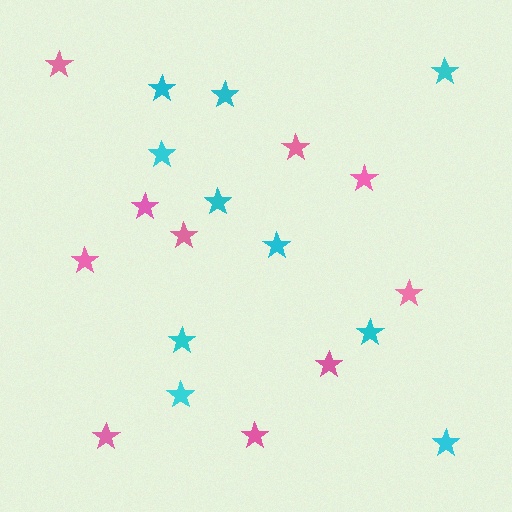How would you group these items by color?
There are 2 groups: one group of cyan stars (10) and one group of pink stars (10).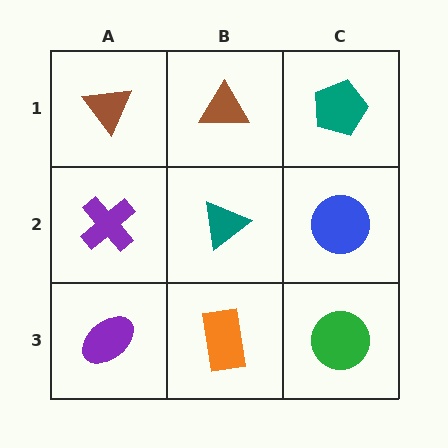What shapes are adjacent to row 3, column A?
A purple cross (row 2, column A), an orange rectangle (row 3, column B).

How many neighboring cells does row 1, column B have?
3.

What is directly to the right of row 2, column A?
A teal triangle.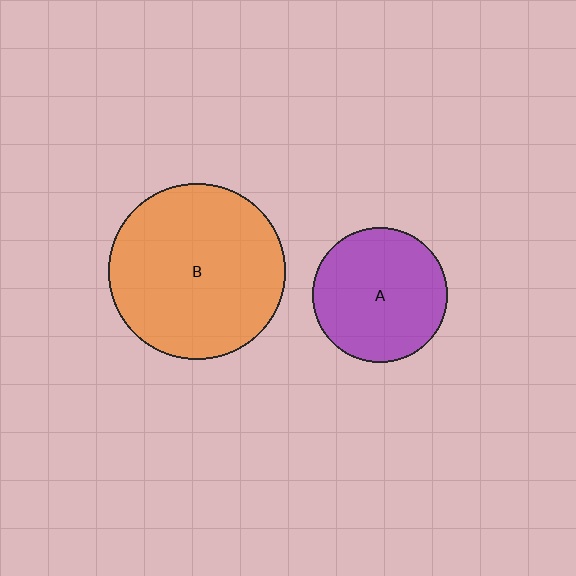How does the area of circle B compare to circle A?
Approximately 1.7 times.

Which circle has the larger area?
Circle B (orange).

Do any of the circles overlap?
No, none of the circles overlap.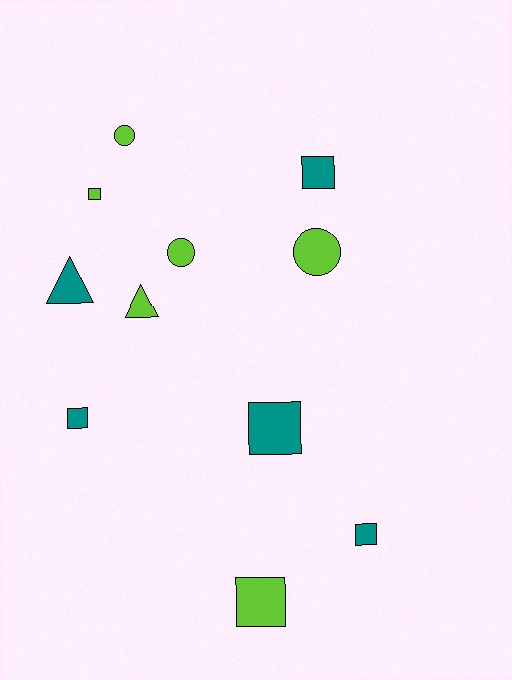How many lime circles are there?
There are 3 lime circles.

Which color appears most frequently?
Lime, with 6 objects.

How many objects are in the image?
There are 11 objects.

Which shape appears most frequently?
Square, with 6 objects.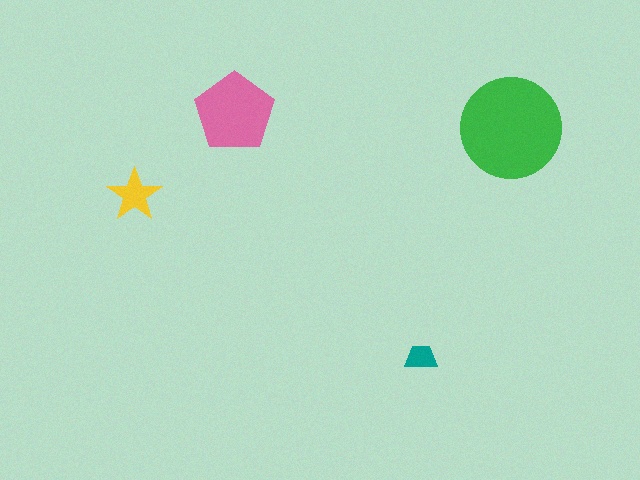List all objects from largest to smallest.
The green circle, the pink pentagon, the yellow star, the teal trapezoid.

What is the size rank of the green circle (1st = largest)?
1st.